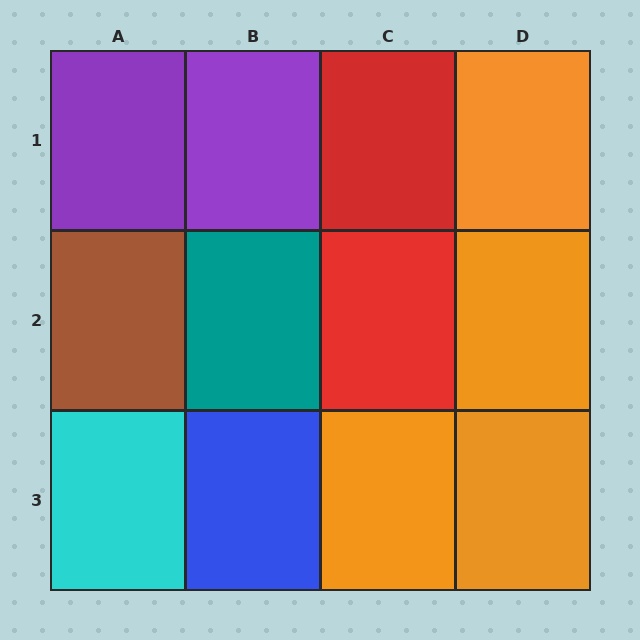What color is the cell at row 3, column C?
Orange.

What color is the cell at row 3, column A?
Cyan.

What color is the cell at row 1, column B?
Purple.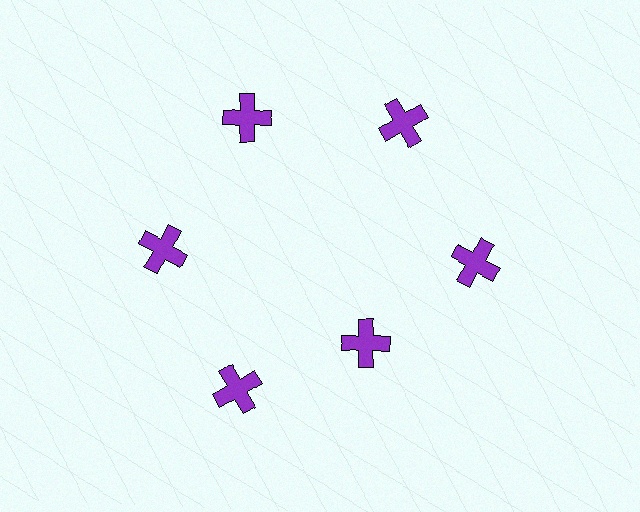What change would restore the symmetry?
The symmetry would be restored by moving it outward, back onto the ring so that all 6 crosses sit at equal angles and equal distance from the center.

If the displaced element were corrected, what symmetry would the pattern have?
It would have 6-fold rotational symmetry — the pattern would map onto itself every 60 degrees.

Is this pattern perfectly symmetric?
No. The 6 purple crosses are arranged in a ring, but one element near the 5 o'clock position is pulled inward toward the center, breaking the 6-fold rotational symmetry.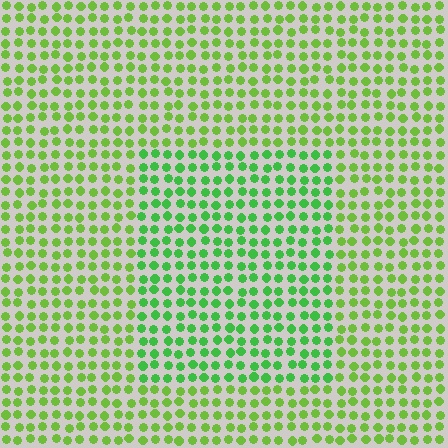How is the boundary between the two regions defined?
The boundary is defined purely by a slight shift in hue (about 27 degrees). Spacing, size, and orientation are identical on both sides.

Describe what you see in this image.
The image is filled with small lime elements in a uniform arrangement. A rectangle-shaped region is visible where the elements are tinted to a slightly different hue, forming a subtle color boundary.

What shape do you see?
I see a rectangle.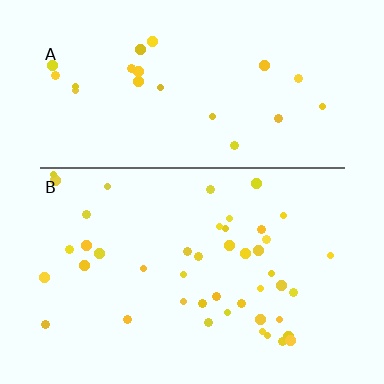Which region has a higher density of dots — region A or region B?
B (the bottom).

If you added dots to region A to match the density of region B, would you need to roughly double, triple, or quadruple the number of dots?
Approximately double.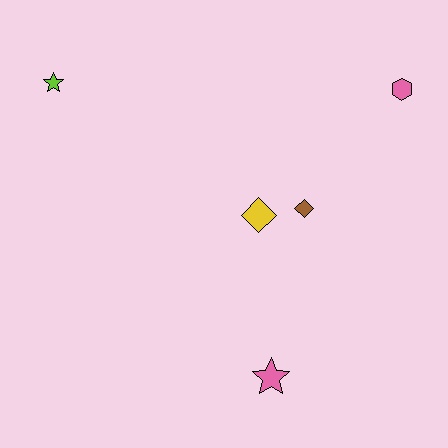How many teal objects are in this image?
There are no teal objects.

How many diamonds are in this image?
There are 2 diamonds.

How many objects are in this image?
There are 5 objects.